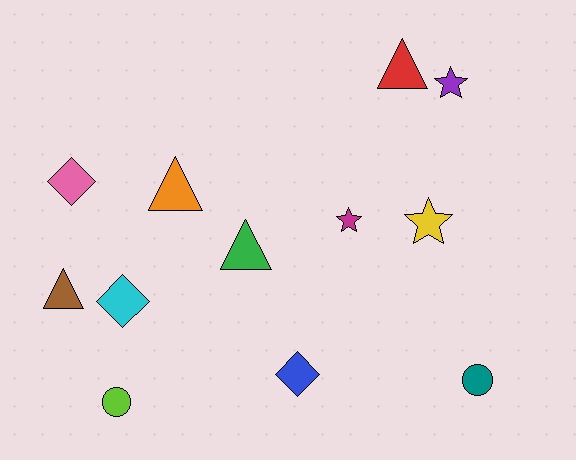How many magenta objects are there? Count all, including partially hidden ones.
There is 1 magenta object.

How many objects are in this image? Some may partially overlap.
There are 12 objects.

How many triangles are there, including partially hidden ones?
There are 4 triangles.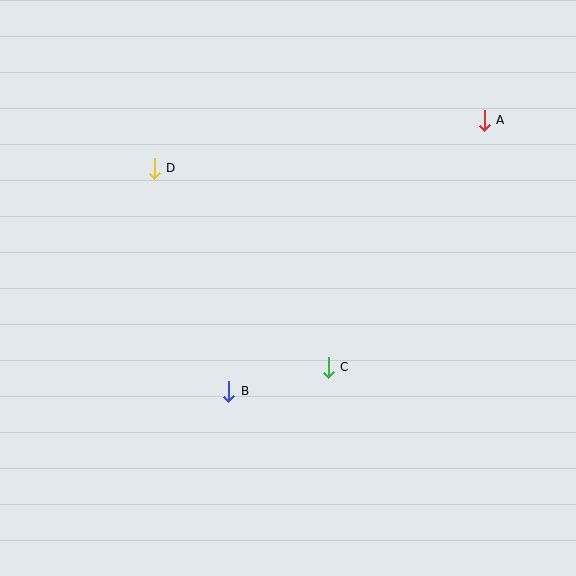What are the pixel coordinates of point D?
Point D is at (154, 168).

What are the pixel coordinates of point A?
Point A is at (484, 120).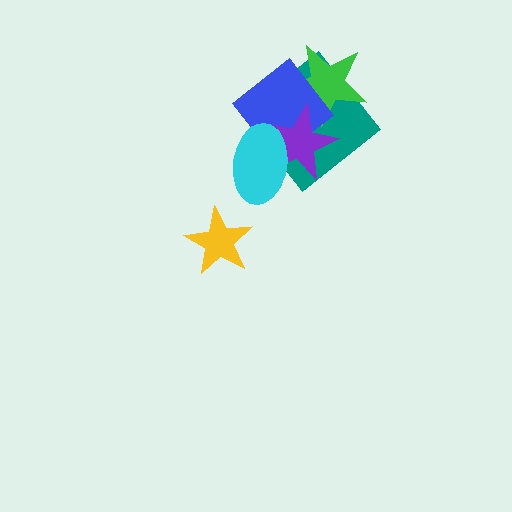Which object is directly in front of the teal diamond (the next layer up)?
The green star is directly in front of the teal diamond.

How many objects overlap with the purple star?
4 objects overlap with the purple star.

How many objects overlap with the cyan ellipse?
3 objects overlap with the cyan ellipse.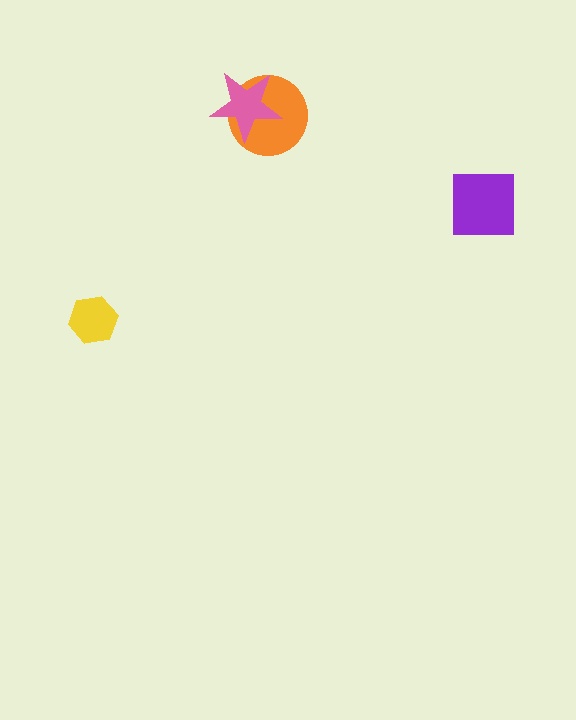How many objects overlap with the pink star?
1 object overlaps with the pink star.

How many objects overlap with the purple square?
0 objects overlap with the purple square.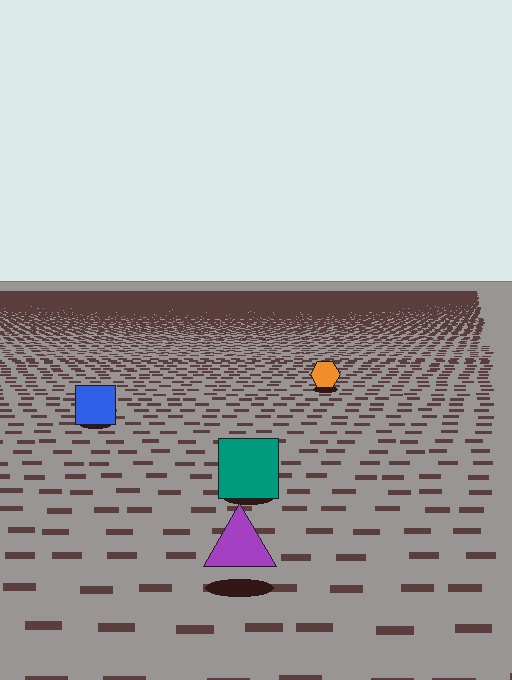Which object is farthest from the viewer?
The orange hexagon is farthest from the viewer. It appears smaller and the ground texture around it is denser.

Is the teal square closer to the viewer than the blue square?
Yes. The teal square is closer — you can tell from the texture gradient: the ground texture is coarser near it.